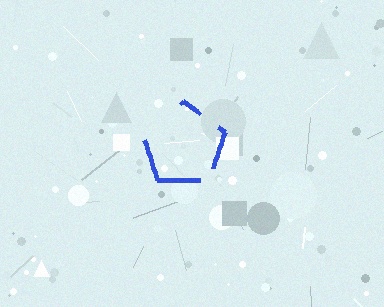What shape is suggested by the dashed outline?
The dashed outline suggests a pentagon.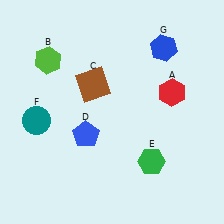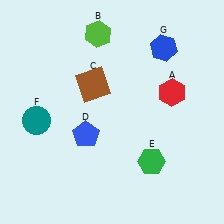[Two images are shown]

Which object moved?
The lime hexagon (B) moved right.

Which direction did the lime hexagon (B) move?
The lime hexagon (B) moved right.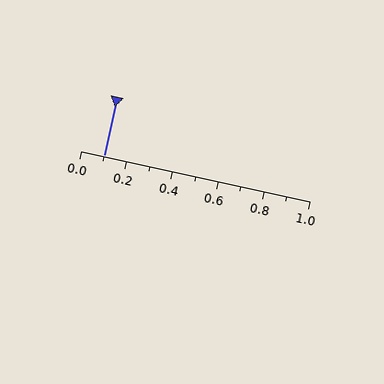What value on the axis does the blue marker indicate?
The marker indicates approximately 0.1.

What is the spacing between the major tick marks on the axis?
The major ticks are spaced 0.2 apart.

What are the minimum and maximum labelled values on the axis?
The axis runs from 0.0 to 1.0.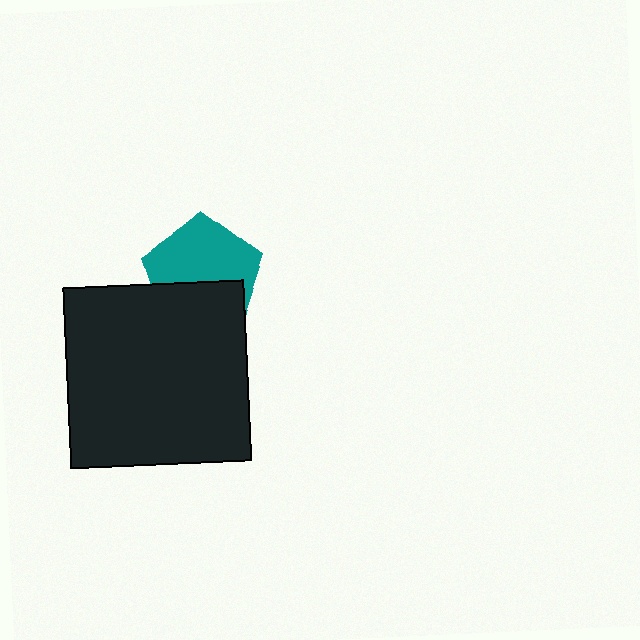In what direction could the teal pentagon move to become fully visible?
The teal pentagon could move up. That would shift it out from behind the black square entirely.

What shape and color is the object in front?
The object in front is a black square.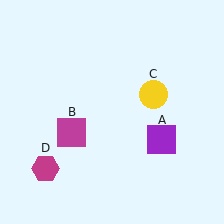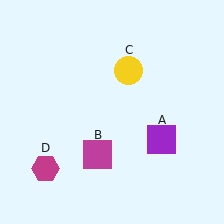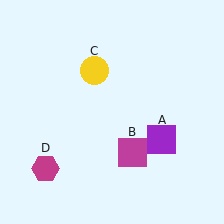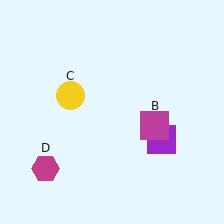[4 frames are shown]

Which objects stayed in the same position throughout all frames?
Purple square (object A) and magenta hexagon (object D) remained stationary.